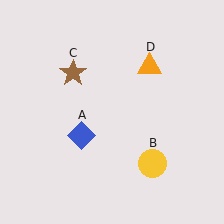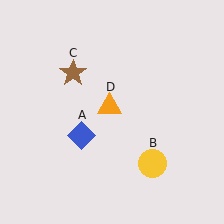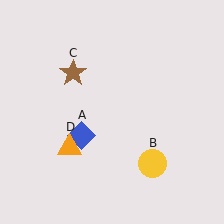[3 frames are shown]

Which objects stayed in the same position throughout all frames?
Blue diamond (object A) and yellow circle (object B) and brown star (object C) remained stationary.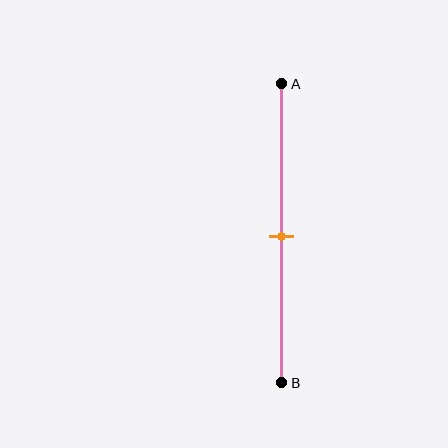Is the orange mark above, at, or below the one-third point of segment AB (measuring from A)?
The orange mark is below the one-third point of segment AB.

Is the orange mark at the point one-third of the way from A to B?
No, the mark is at about 50% from A, not at the 33% one-third point.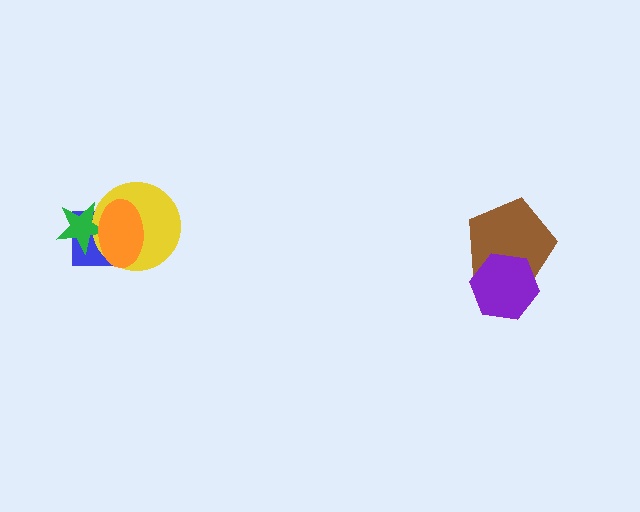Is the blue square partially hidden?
Yes, it is partially covered by another shape.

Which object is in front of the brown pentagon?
The purple hexagon is in front of the brown pentagon.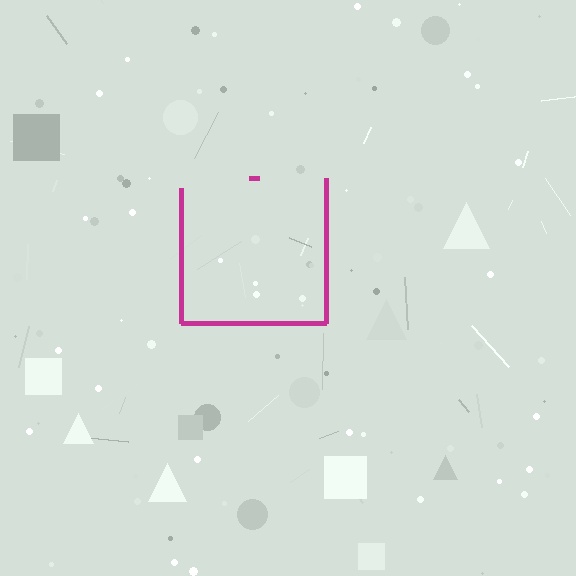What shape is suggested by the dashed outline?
The dashed outline suggests a square.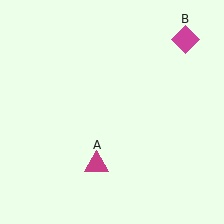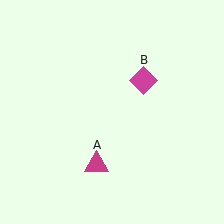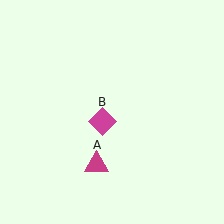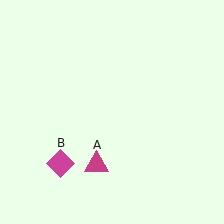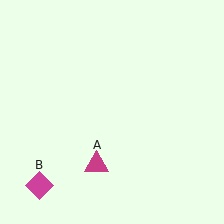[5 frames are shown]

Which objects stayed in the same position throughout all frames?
Magenta triangle (object A) remained stationary.